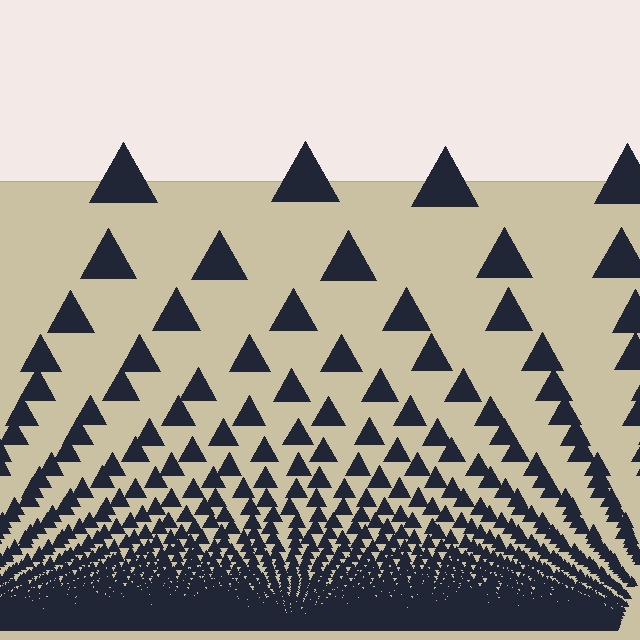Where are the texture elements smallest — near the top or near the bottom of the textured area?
Near the bottom.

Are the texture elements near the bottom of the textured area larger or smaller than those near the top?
Smaller. The gradient is inverted — elements near the bottom are smaller and denser.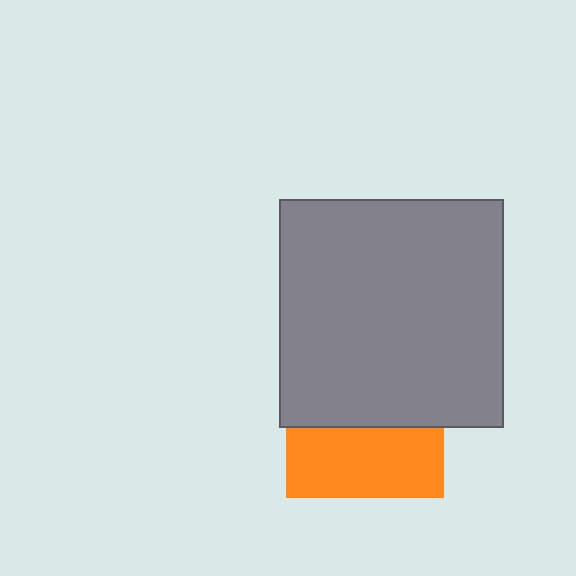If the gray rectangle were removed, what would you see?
You would see the complete orange square.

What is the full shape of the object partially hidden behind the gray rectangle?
The partially hidden object is an orange square.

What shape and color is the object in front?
The object in front is a gray rectangle.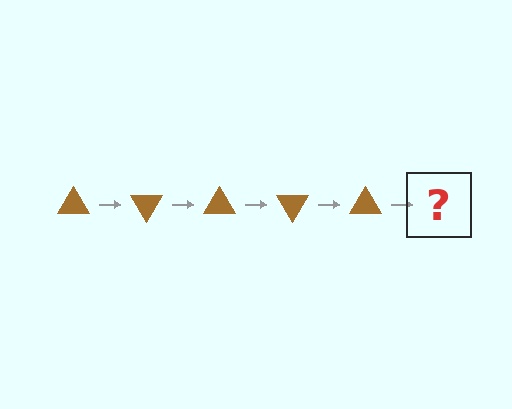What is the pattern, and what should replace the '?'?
The pattern is that the triangle rotates 60 degrees each step. The '?' should be a brown triangle rotated 300 degrees.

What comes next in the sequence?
The next element should be a brown triangle rotated 300 degrees.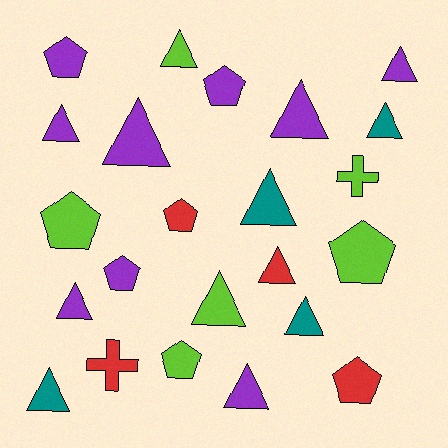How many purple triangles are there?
There are 6 purple triangles.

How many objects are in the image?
There are 23 objects.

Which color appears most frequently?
Purple, with 9 objects.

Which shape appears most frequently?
Triangle, with 13 objects.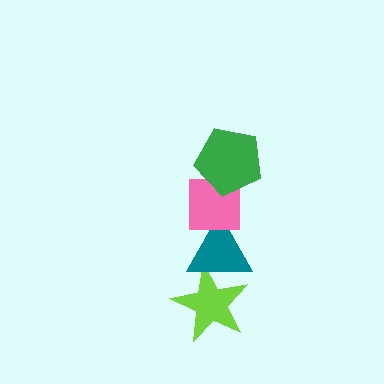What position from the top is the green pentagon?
The green pentagon is 1st from the top.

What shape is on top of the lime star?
The teal triangle is on top of the lime star.